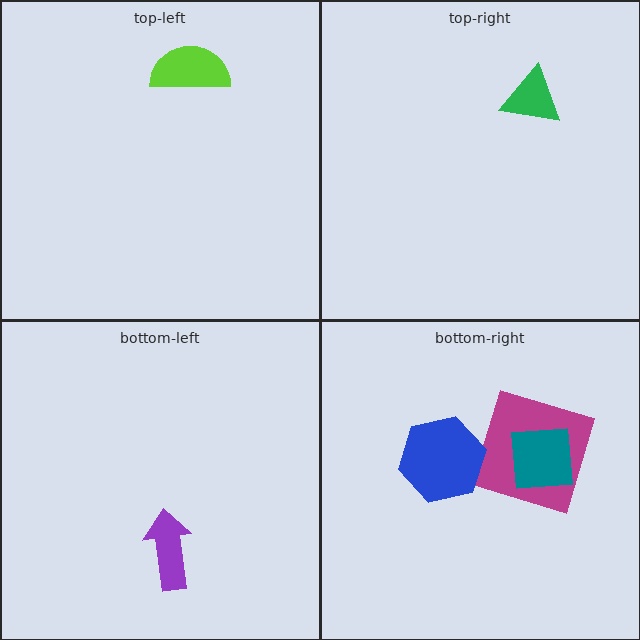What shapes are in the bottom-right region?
The magenta square, the blue hexagon, the teal square.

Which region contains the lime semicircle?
The top-left region.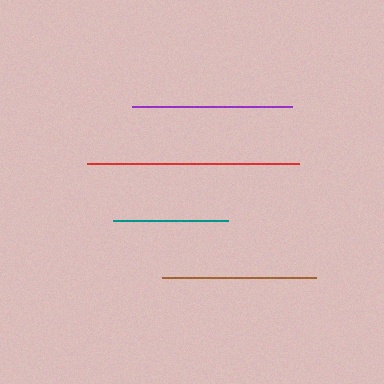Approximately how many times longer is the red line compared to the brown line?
The red line is approximately 1.4 times the length of the brown line.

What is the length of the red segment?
The red segment is approximately 212 pixels long.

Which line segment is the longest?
The red line is the longest at approximately 212 pixels.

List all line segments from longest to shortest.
From longest to shortest: red, purple, brown, teal.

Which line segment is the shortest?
The teal line is the shortest at approximately 115 pixels.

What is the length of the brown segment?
The brown segment is approximately 154 pixels long.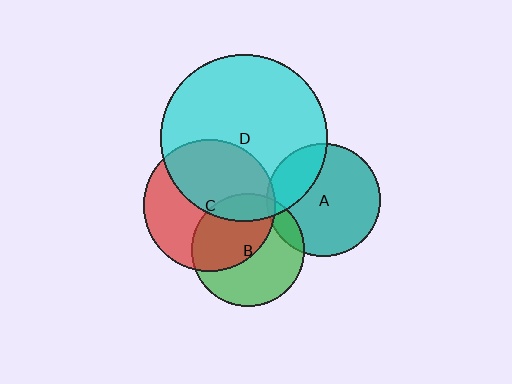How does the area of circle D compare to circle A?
Approximately 2.2 times.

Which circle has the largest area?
Circle D (cyan).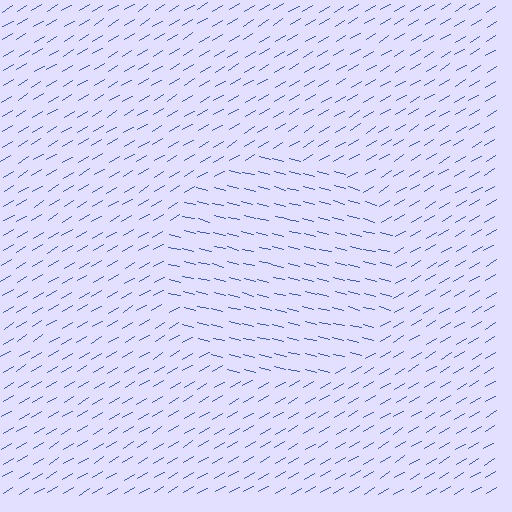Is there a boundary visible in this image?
Yes, there is a texture boundary formed by a change in line orientation.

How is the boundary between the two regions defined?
The boundary is defined purely by a change in line orientation (approximately 45 degrees difference). All lines are the same color and thickness.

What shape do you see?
I see a circle.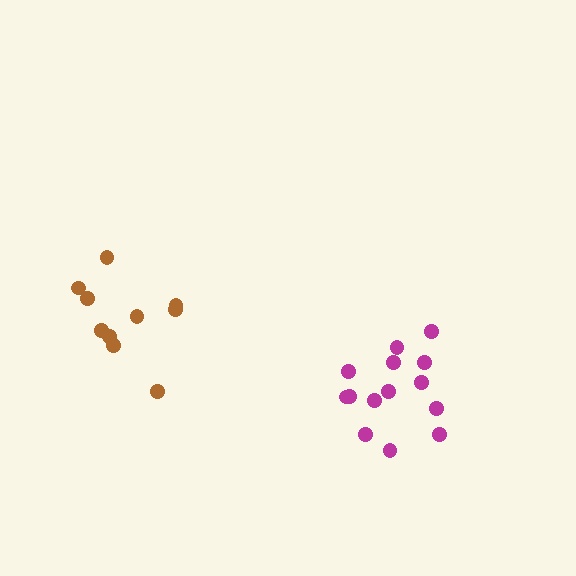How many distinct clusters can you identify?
There are 2 distinct clusters.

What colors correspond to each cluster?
The clusters are colored: magenta, brown.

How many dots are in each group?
Group 1: 14 dots, Group 2: 10 dots (24 total).